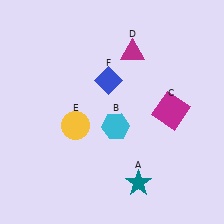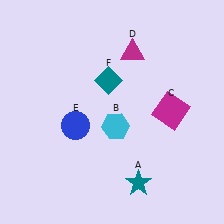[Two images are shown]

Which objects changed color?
E changed from yellow to blue. F changed from blue to teal.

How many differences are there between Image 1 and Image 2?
There are 2 differences between the two images.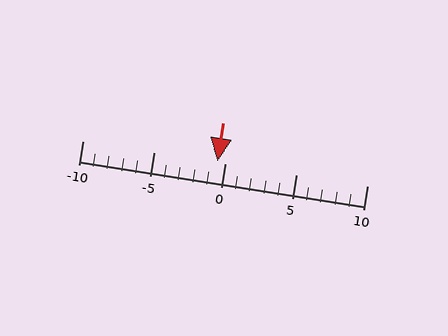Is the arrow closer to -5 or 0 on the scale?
The arrow is closer to 0.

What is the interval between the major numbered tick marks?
The major tick marks are spaced 5 units apart.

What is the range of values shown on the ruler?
The ruler shows values from -10 to 10.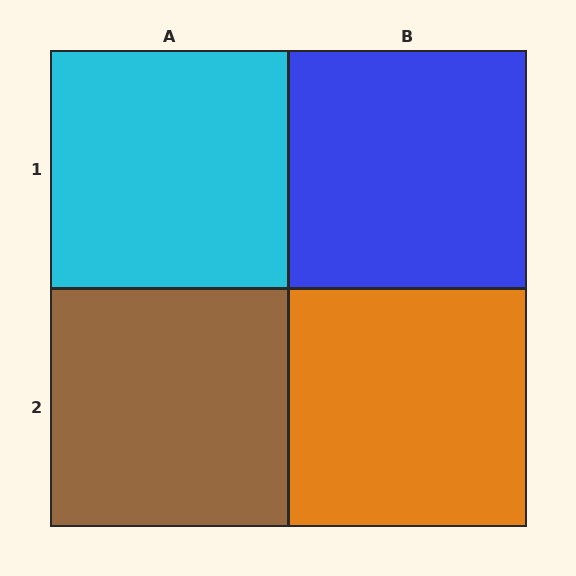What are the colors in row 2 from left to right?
Brown, orange.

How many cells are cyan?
1 cell is cyan.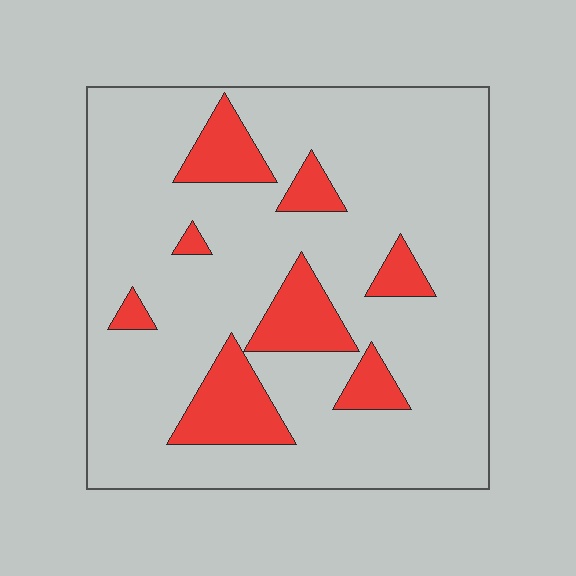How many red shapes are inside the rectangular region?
8.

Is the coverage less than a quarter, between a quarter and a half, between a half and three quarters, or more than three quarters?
Less than a quarter.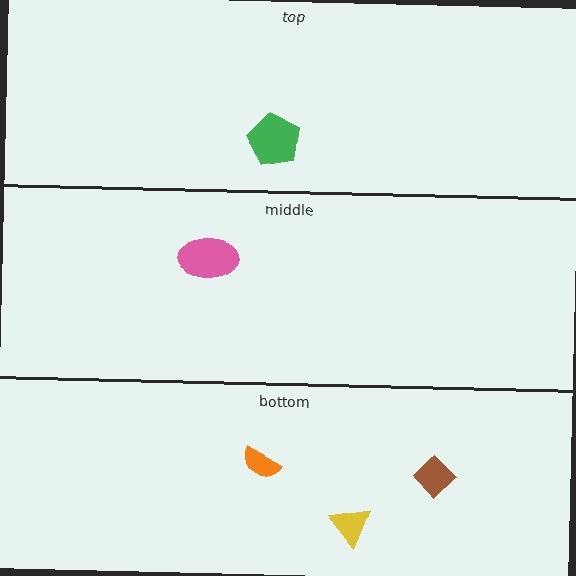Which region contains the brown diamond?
The bottom region.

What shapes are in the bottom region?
The orange semicircle, the brown diamond, the yellow triangle.